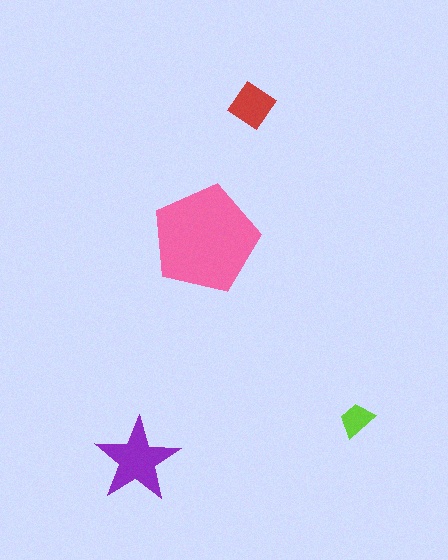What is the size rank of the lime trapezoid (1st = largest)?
4th.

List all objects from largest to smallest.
The pink pentagon, the purple star, the red diamond, the lime trapezoid.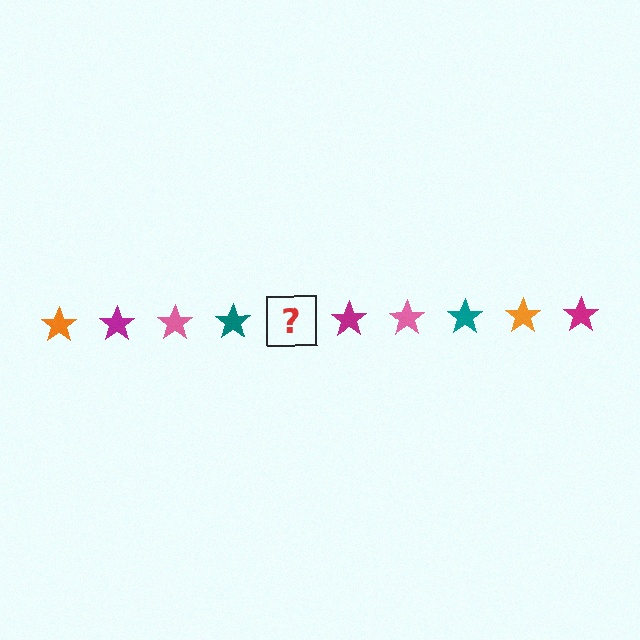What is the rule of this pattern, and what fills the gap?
The rule is that the pattern cycles through orange, magenta, pink, teal stars. The gap should be filled with an orange star.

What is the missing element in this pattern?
The missing element is an orange star.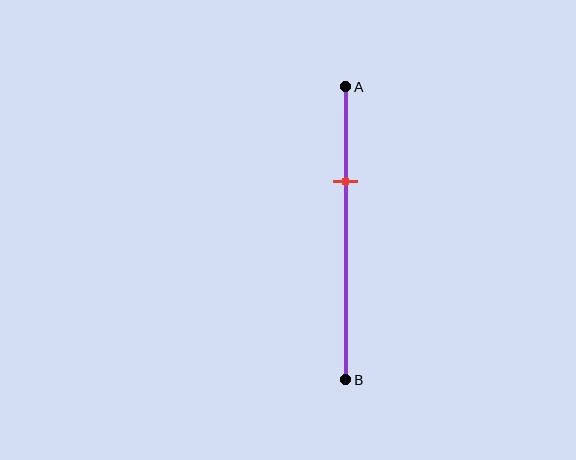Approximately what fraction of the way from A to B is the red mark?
The red mark is approximately 30% of the way from A to B.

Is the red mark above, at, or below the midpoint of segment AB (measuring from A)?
The red mark is above the midpoint of segment AB.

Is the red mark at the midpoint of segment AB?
No, the mark is at about 30% from A, not at the 50% midpoint.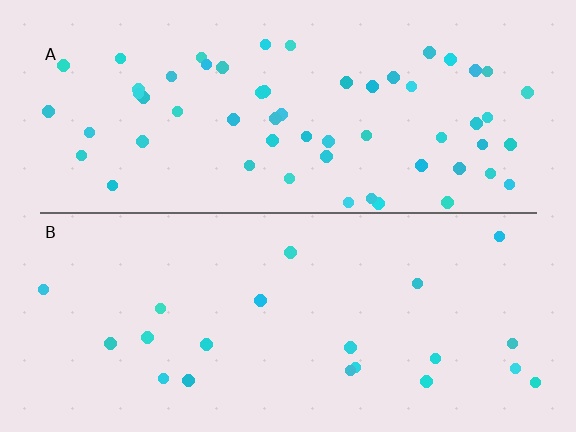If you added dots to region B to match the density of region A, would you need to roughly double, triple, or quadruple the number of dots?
Approximately triple.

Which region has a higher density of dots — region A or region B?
A (the top).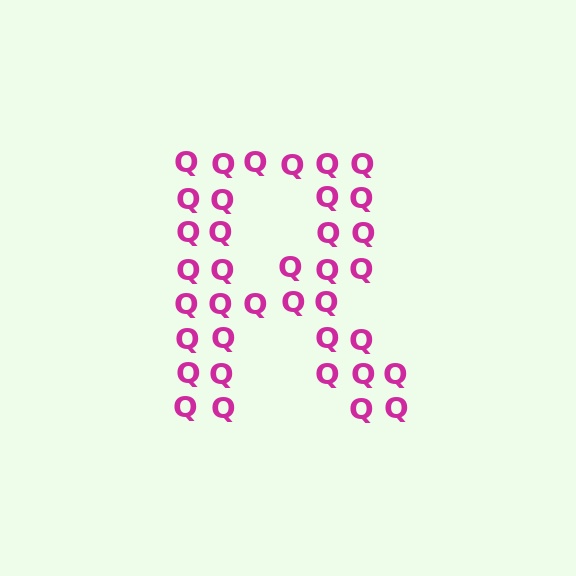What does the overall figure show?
The overall figure shows the letter R.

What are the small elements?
The small elements are letter Q's.